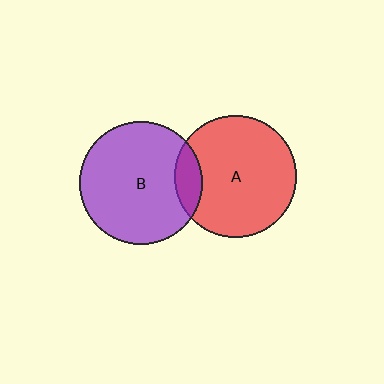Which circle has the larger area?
Circle B (purple).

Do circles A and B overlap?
Yes.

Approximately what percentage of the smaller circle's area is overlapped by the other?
Approximately 10%.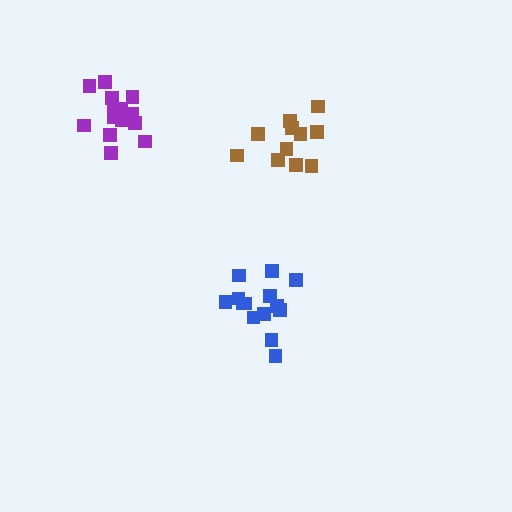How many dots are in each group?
Group 1: 14 dots, Group 2: 11 dots, Group 3: 14 dots (39 total).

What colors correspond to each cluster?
The clusters are colored: blue, brown, purple.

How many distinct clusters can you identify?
There are 3 distinct clusters.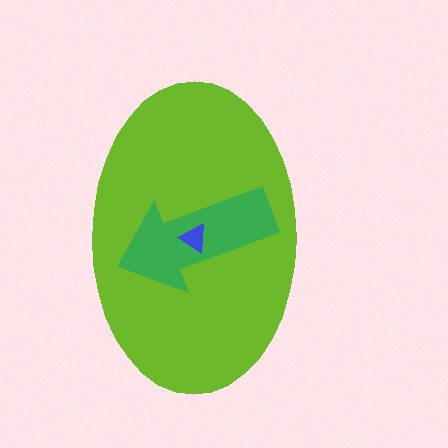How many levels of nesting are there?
3.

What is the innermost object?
The blue triangle.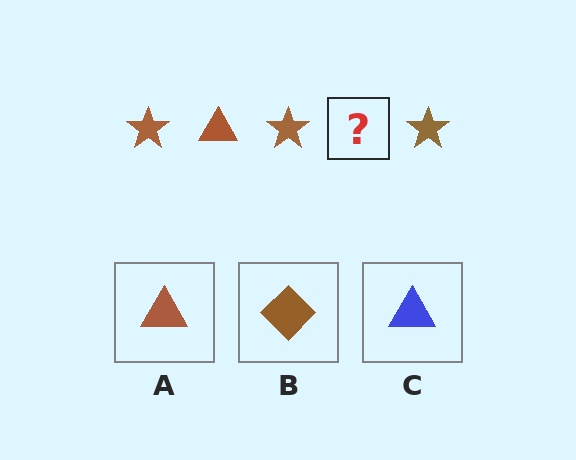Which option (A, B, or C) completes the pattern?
A.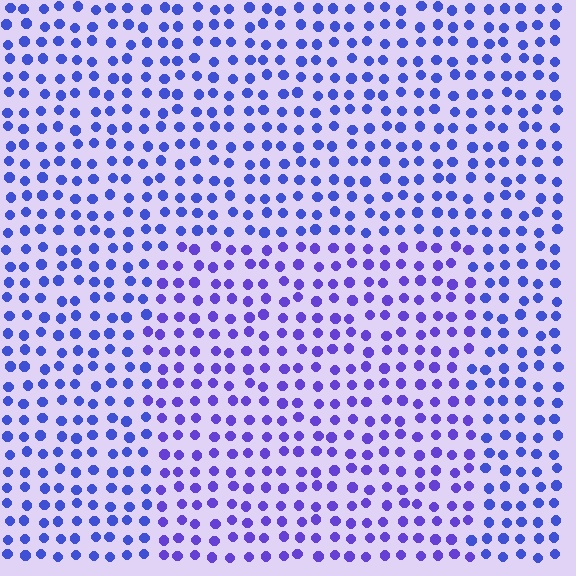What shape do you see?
I see a rectangle.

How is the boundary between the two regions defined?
The boundary is defined purely by a slight shift in hue (about 22 degrees). Spacing, size, and orientation are identical on both sides.